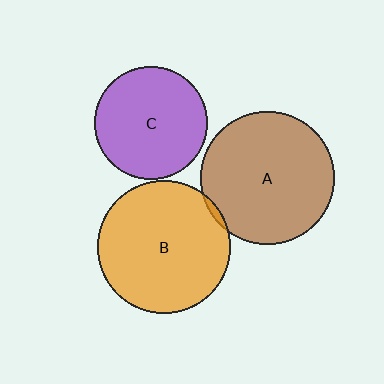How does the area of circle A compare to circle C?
Approximately 1.4 times.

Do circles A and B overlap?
Yes.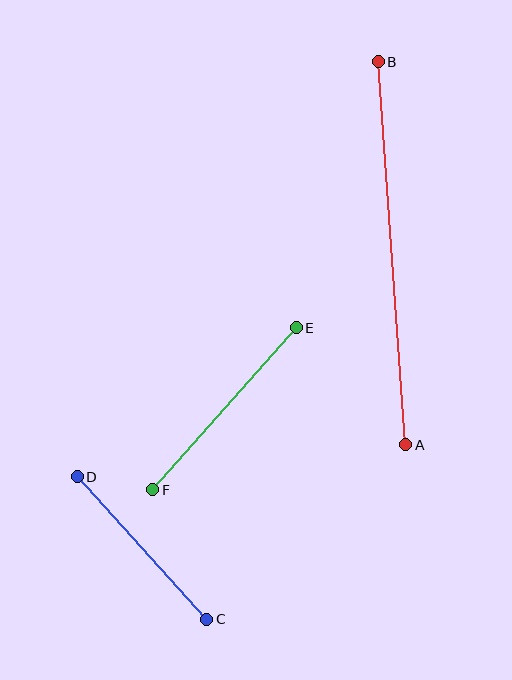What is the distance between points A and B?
The distance is approximately 384 pixels.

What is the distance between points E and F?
The distance is approximately 216 pixels.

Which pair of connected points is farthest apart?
Points A and B are farthest apart.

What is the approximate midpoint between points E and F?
The midpoint is at approximately (225, 409) pixels.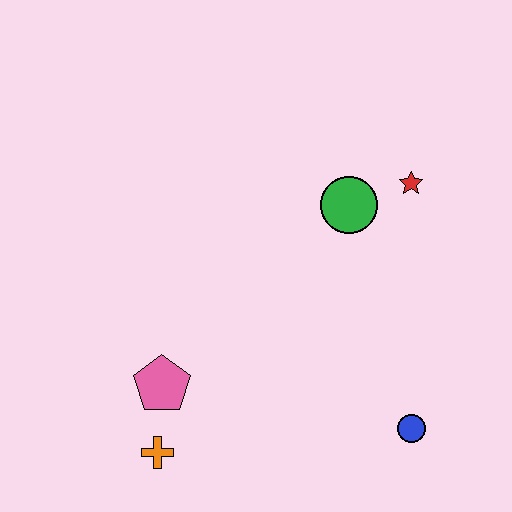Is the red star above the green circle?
Yes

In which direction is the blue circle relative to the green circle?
The blue circle is below the green circle.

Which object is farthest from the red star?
The orange cross is farthest from the red star.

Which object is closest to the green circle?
The red star is closest to the green circle.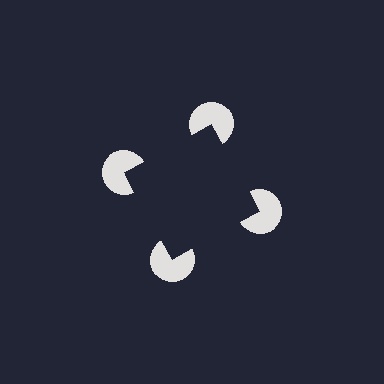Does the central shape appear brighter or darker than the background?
It typically appears slightly darker than the background, even though no actual brightness change is drawn.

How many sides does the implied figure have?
4 sides.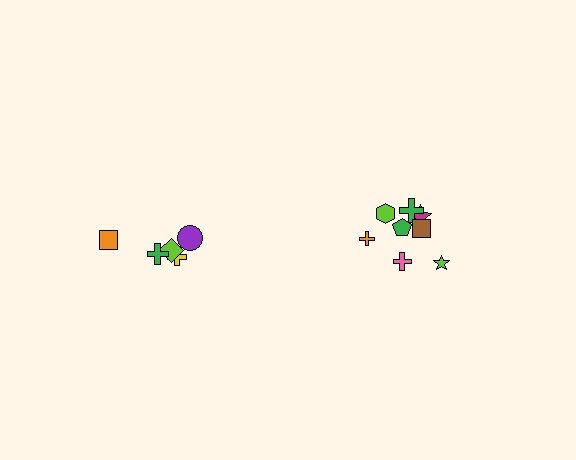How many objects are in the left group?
There are 5 objects.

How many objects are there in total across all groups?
There are 13 objects.